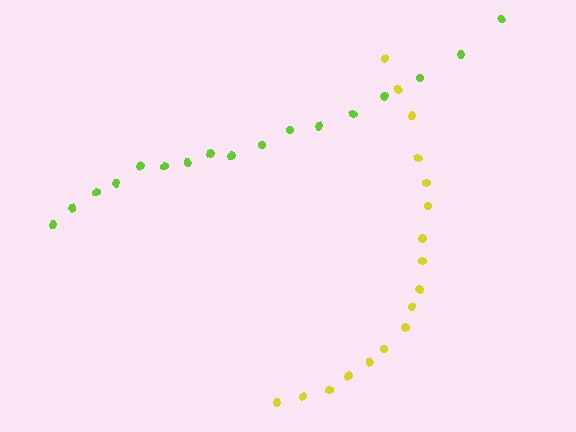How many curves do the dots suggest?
There are 2 distinct paths.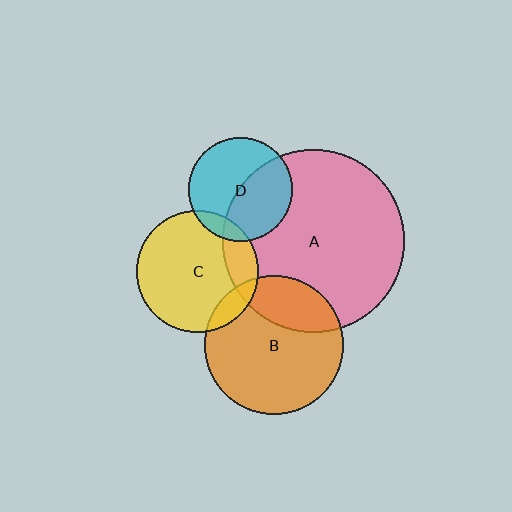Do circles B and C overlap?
Yes.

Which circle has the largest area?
Circle A (pink).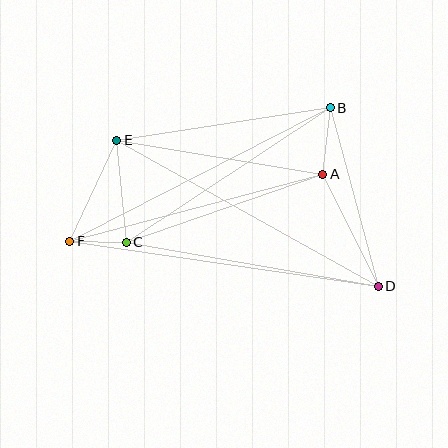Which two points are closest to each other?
Points C and F are closest to each other.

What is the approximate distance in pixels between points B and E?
The distance between B and E is approximately 216 pixels.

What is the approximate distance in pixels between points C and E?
The distance between C and E is approximately 102 pixels.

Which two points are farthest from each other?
Points D and F are farthest from each other.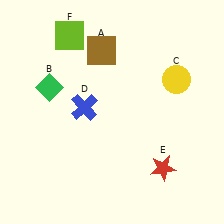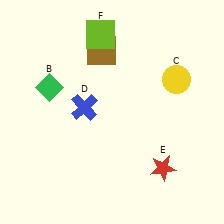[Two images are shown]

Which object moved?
The lime square (F) moved right.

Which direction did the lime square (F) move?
The lime square (F) moved right.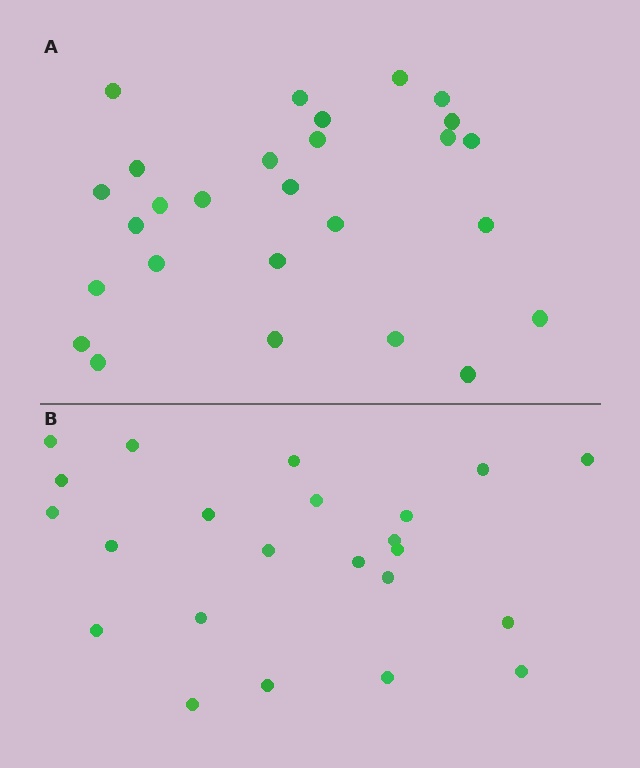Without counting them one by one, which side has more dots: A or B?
Region A (the top region) has more dots.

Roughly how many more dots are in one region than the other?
Region A has about 4 more dots than region B.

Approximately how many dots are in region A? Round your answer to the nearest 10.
About 30 dots. (The exact count is 27, which rounds to 30.)